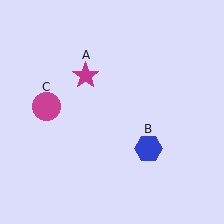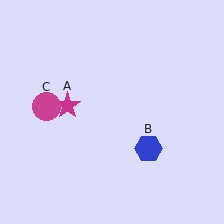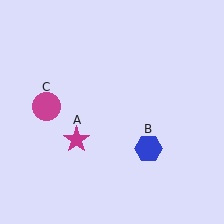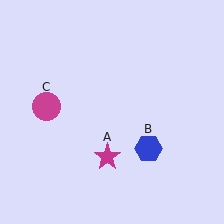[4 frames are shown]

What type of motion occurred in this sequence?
The magenta star (object A) rotated counterclockwise around the center of the scene.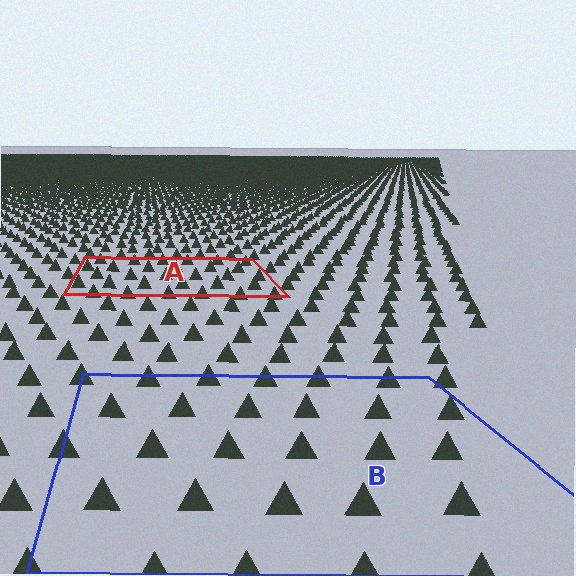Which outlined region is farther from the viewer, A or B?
Region A is farther from the viewer — the texture elements inside it appear smaller and more densely packed.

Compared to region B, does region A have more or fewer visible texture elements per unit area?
Region A has more texture elements per unit area — they are packed more densely because it is farther away.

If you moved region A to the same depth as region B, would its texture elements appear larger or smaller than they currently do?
They would appear larger. At a closer depth, the same texture elements are projected at a bigger on-screen size.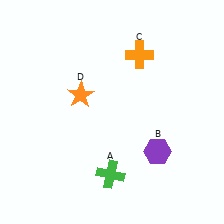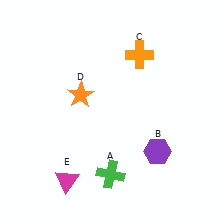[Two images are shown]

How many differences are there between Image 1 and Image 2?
There is 1 difference between the two images.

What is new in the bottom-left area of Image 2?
A magenta triangle (E) was added in the bottom-left area of Image 2.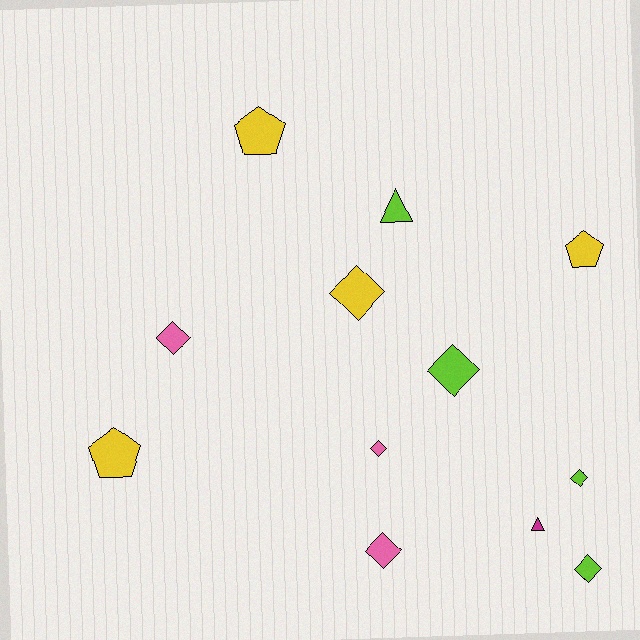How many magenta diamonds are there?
There are no magenta diamonds.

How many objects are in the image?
There are 12 objects.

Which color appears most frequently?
Lime, with 4 objects.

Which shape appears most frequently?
Diamond, with 7 objects.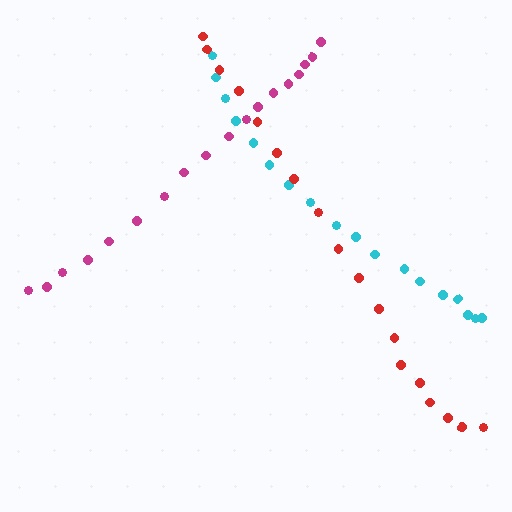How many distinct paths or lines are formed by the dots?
There are 3 distinct paths.